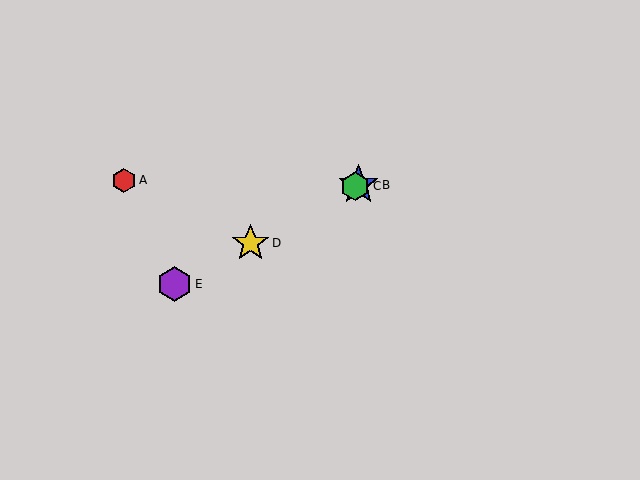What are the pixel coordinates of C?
Object C is at (355, 186).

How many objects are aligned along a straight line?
4 objects (B, C, D, E) are aligned along a straight line.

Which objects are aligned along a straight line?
Objects B, C, D, E are aligned along a straight line.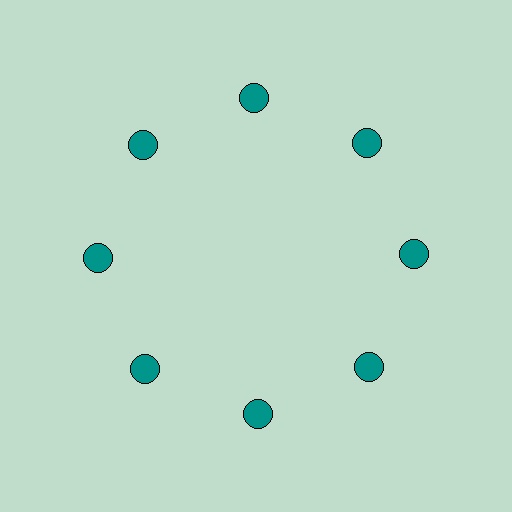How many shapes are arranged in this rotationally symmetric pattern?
There are 8 shapes, arranged in 8 groups of 1.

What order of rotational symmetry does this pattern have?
This pattern has 8-fold rotational symmetry.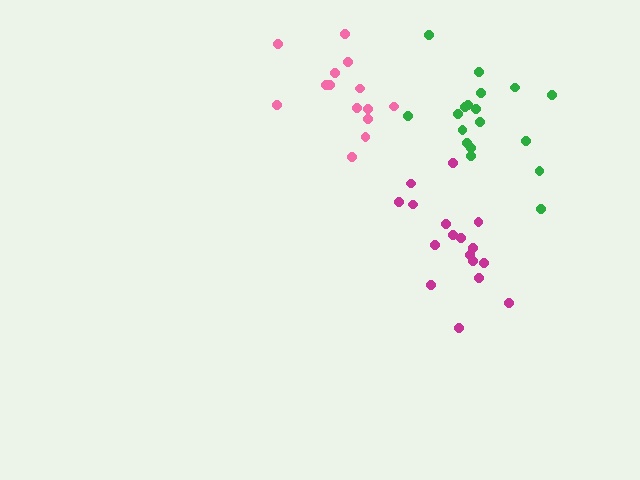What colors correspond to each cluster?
The clusters are colored: pink, green, magenta.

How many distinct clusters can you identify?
There are 3 distinct clusters.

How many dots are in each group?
Group 1: 14 dots, Group 2: 18 dots, Group 3: 17 dots (49 total).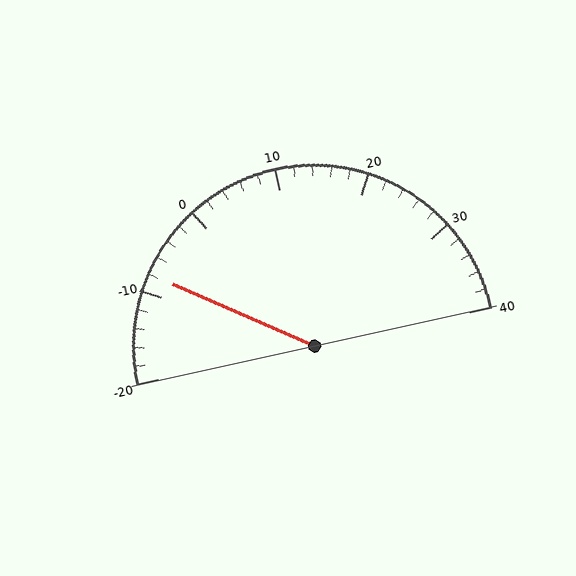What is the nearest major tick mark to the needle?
The nearest major tick mark is -10.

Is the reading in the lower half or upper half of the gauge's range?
The reading is in the lower half of the range (-20 to 40).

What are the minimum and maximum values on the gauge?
The gauge ranges from -20 to 40.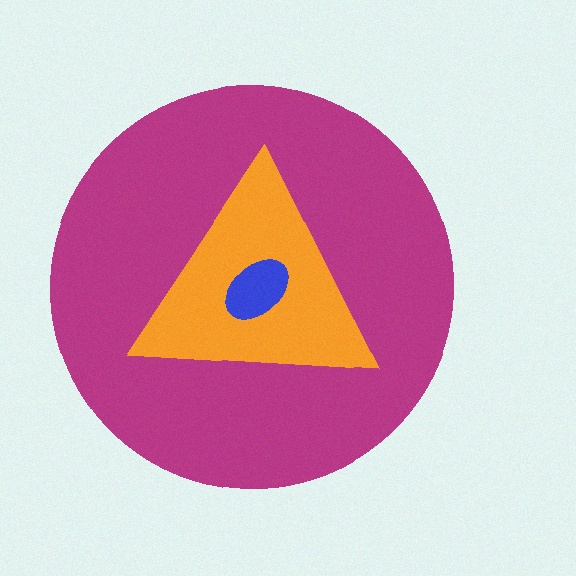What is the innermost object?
The blue ellipse.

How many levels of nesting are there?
3.